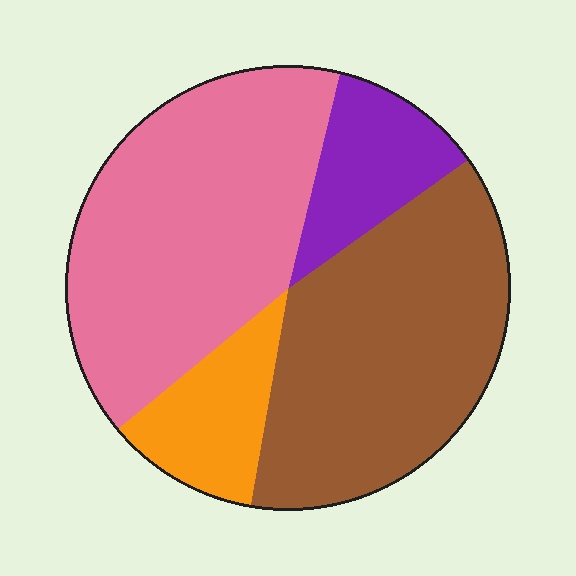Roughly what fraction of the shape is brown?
Brown covers about 35% of the shape.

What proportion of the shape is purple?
Purple takes up about one eighth (1/8) of the shape.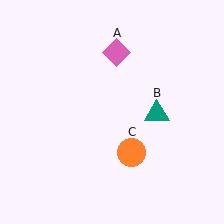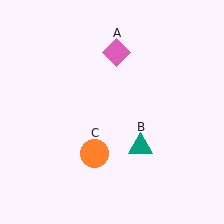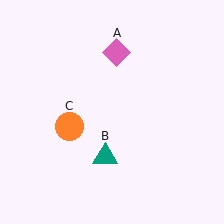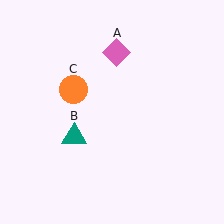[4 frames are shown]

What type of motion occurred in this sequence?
The teal triangle (object B), orange circle (object C) rotated clockwise around the center of the scene.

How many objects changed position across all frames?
2 objects changed position: teal triangle (object B), orange circle (object C).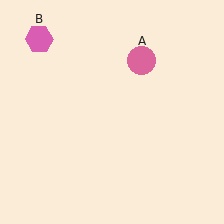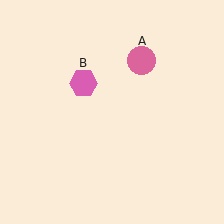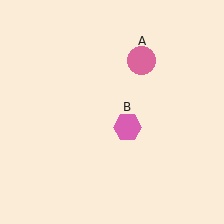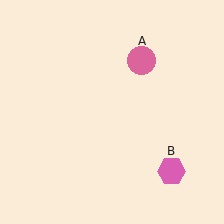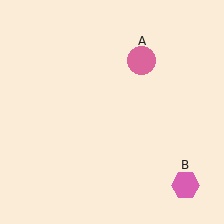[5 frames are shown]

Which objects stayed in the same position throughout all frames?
Pink circle (object A) remained stationary.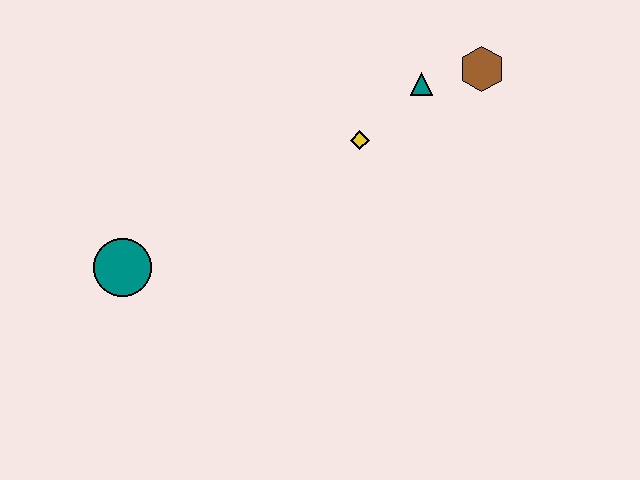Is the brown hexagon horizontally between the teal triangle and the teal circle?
No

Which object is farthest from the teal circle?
The brown hexagon is farthest from the teal circle.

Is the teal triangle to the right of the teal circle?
Yes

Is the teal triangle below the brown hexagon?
Yes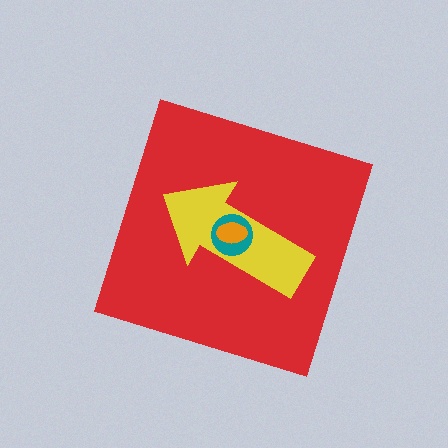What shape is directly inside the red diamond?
The yellow arrow.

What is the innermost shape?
The orange ellipse.